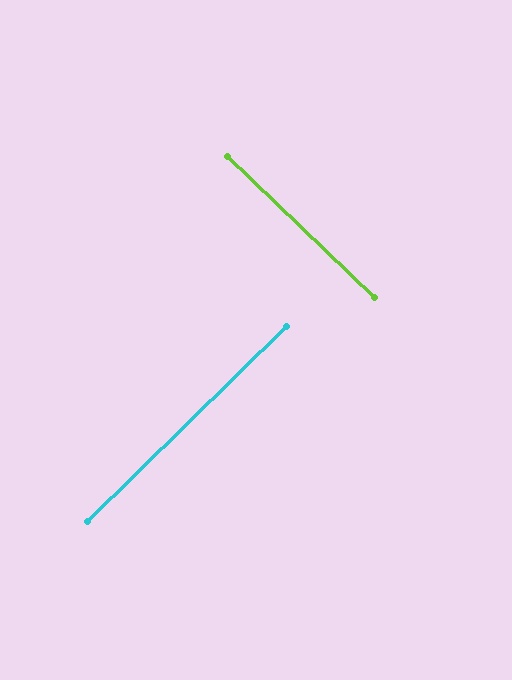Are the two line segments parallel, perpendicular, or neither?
Perpendicular — they meet at approximately 88°.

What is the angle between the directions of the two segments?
Approximately 88 degrees.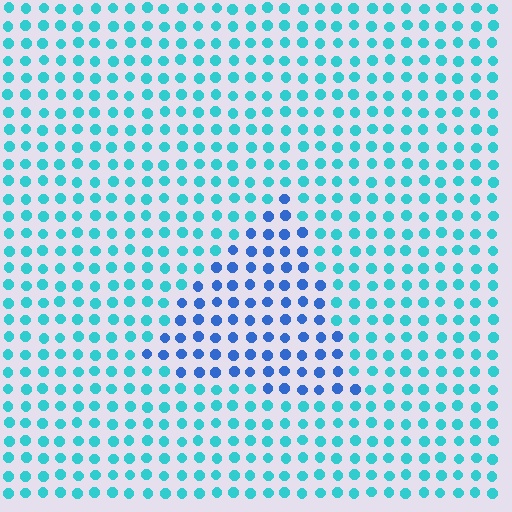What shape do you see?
I see a triangle.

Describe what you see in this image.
The image is filled with small cyan elements in a uniform arrangement. A triangle-shaped region is visible where the elements are tinted to a slightly different hue, forming a subtle color boundary.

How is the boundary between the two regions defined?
The boundary is defined purely by a slight shift in hue (about 38 degrees). Spacing, size, and orientation are identical on both sides.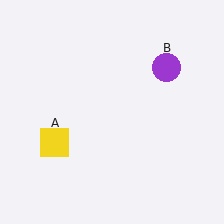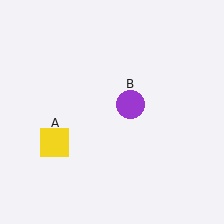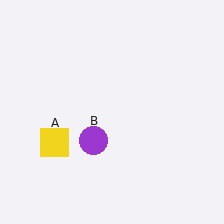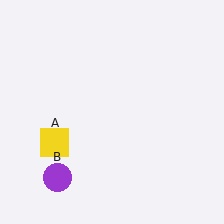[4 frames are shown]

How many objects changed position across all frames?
1 object changed position: purple circle (object B).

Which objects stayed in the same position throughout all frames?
Yellow square (object A) remained stationary.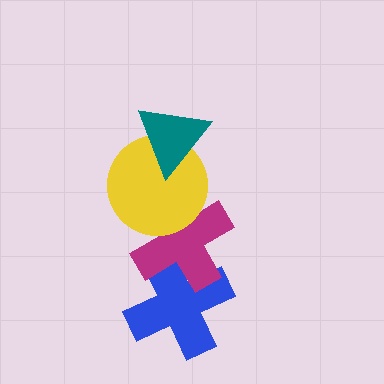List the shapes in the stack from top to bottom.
From top to bottom: the teal triangle, the yellow circle, the magenta cross, the blue cross.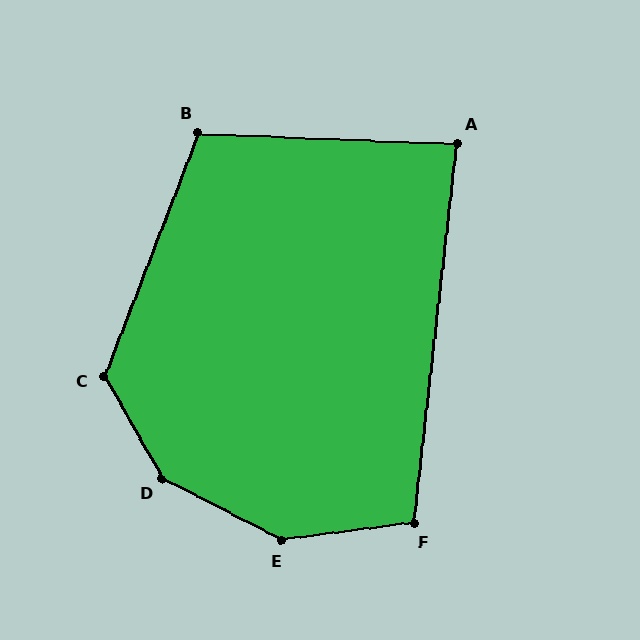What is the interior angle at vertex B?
Approximately 109 degrees (obtuse).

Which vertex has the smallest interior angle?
A, at approximately 86 degrees.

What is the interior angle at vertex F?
Approximately 104 degrees (obtuse).